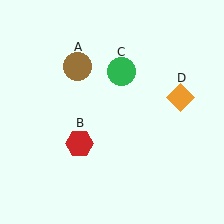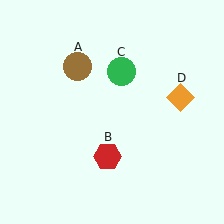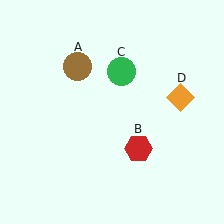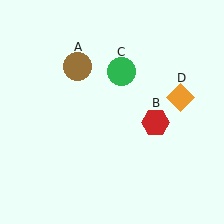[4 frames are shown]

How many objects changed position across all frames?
1 object changed position: red hexagon (object B).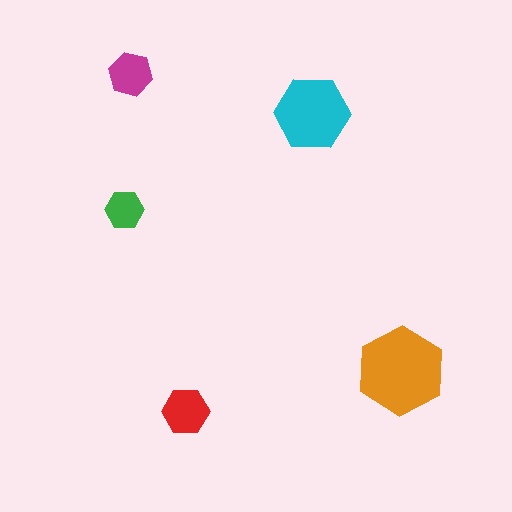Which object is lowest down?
The red hexagon is bottommost.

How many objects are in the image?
There are 5 objects in the image.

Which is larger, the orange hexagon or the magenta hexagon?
The orange one.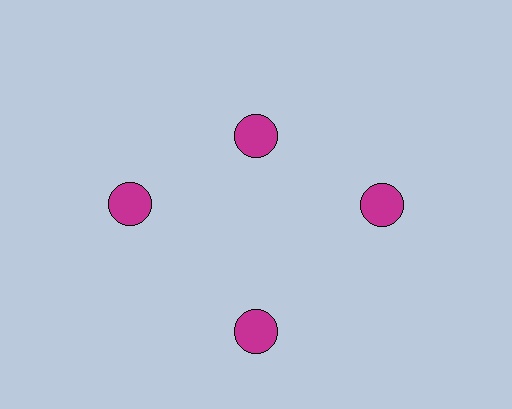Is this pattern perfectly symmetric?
No. The 4 magenta circles are arranged in a ring, but one element near the 12 o'clock position is pulled inward toward the center, breaking the 4-fold rotational symmetry.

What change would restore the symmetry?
The symmetry would be restored by moving it outward, back onto the ring so that all 4 circles sit at equal angles and equal distance from the center.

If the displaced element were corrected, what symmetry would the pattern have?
It would have 4-fold rotational symmetry — the pattern would map onto itself every 90 degrees.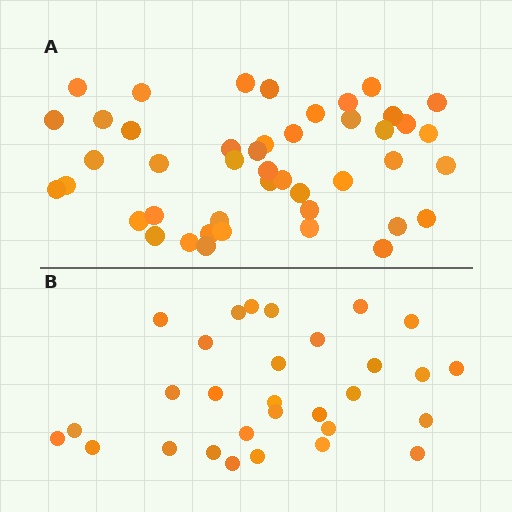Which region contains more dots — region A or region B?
Region A (the top region) has more dots.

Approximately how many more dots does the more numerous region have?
Region A has approximately 15 more dots than region B.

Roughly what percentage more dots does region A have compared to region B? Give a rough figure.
About 50% more.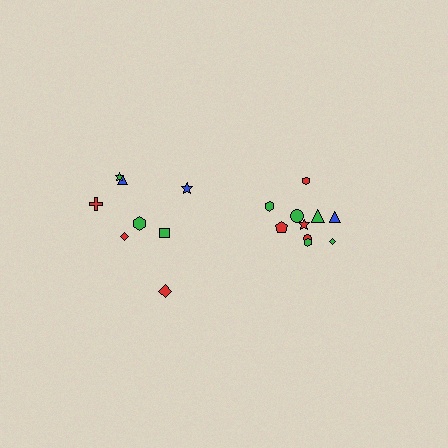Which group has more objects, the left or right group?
The right group.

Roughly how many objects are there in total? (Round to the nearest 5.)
Roughly 20 objects in total.